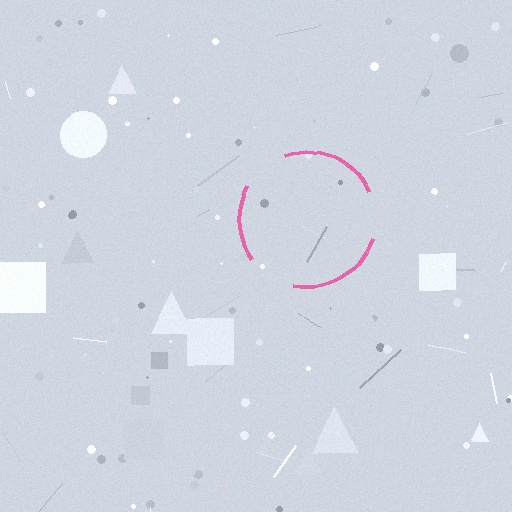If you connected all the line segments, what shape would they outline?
They would outline a circle.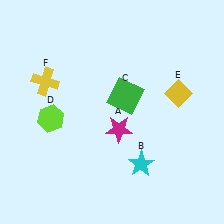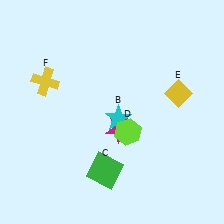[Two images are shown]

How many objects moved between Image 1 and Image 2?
3 objects moved between the two images.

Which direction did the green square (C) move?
The green square (C) moved down.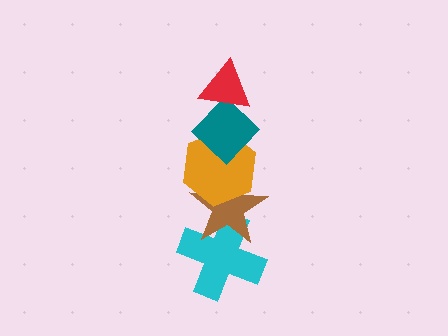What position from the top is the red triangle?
The red triangle is 1st from the top.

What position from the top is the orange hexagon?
The orange hexagon is 3rd from the top.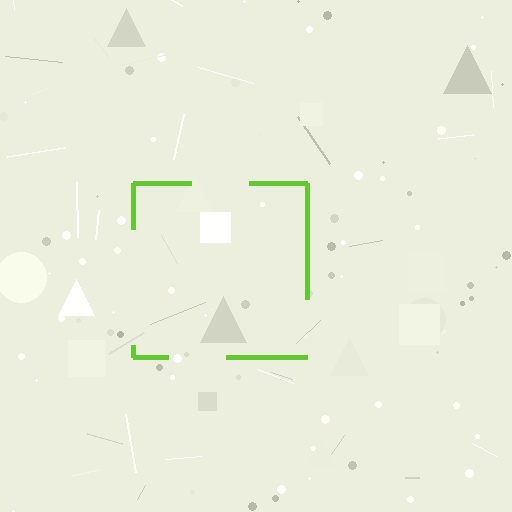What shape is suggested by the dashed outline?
The dashed outline suggests a square.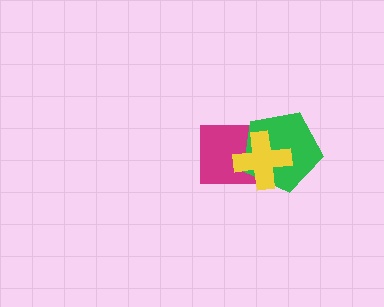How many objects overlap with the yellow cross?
2 objects overlap with the yellow cross.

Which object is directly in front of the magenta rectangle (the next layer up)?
The green pentagon is directly in front of the magenta rectangle.